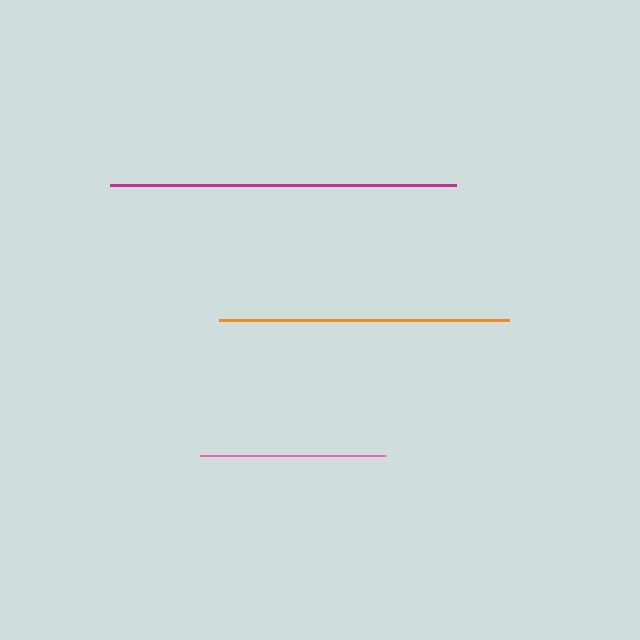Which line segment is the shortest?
The pink line is the shortest at approximately 186 pixels.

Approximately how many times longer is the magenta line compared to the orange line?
The magenta line is approximately 1.2 times the length of the orange line.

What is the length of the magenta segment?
The magenta segment is approximately 346 pixels long.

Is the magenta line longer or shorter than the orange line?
The magenta line is longer than the orange line.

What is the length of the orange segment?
The orange segment is approximately 289 pixels long.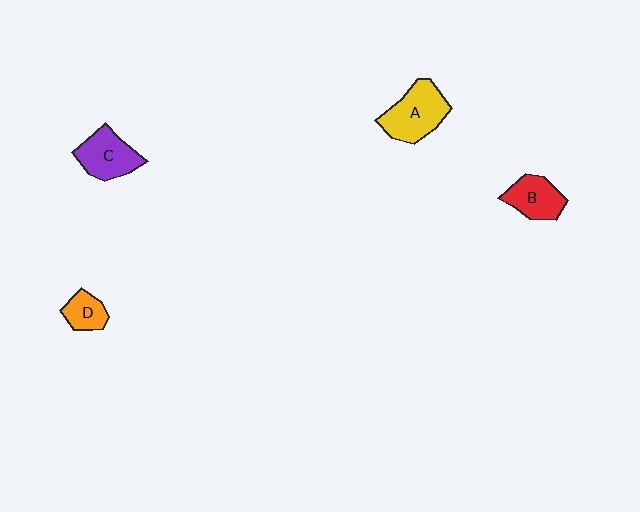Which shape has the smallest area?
Shape D (orange).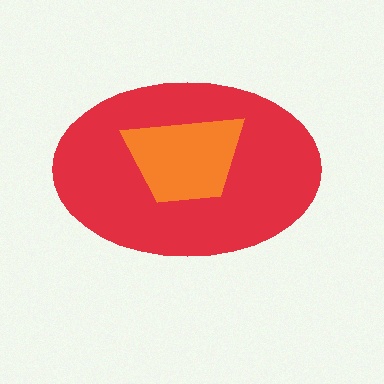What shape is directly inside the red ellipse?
The orange trapezoid.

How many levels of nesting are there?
2.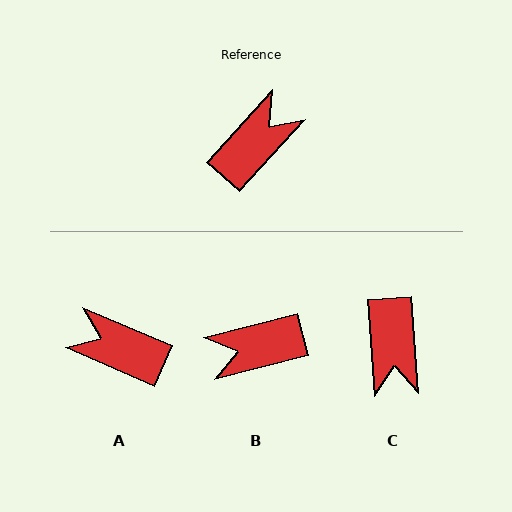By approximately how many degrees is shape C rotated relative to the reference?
Approximately 134 degrees clockwise.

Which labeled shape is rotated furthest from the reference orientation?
B, about 146 degrees away.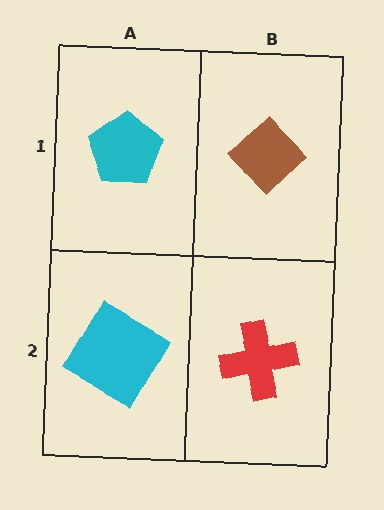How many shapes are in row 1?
2 shapes.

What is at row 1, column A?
A cyan pentagon.